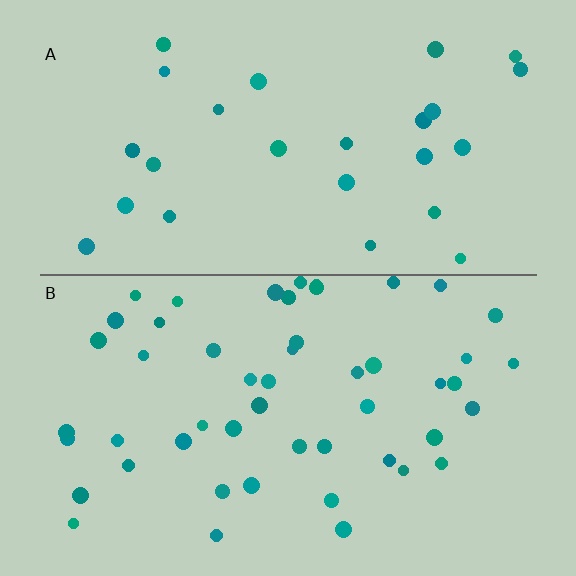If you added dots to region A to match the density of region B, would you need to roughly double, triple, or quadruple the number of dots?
Approximately double.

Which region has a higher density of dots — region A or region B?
B (the bottom).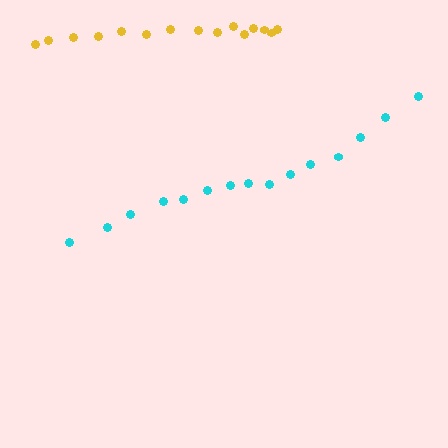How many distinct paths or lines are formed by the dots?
There are 2 distinct paths.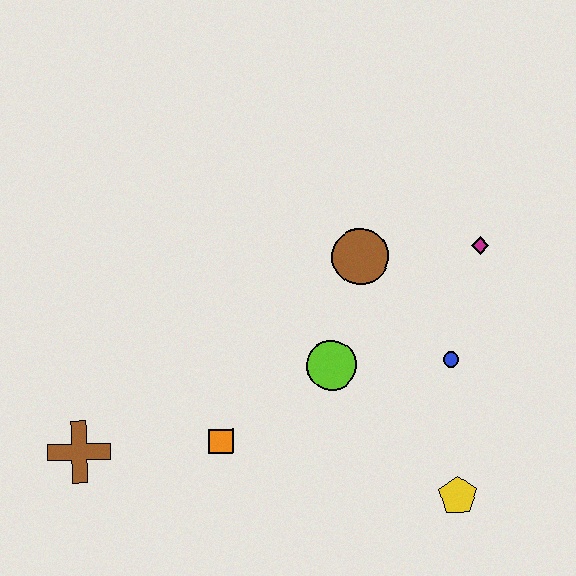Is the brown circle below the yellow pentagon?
No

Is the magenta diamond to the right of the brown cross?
Yes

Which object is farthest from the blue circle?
The brown cross is farthest from the blue circle.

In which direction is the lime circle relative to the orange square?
The lime circle is to the right of the orange square.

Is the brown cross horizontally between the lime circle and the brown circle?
No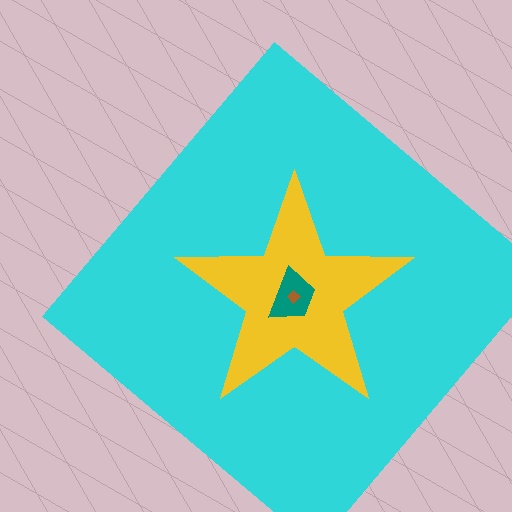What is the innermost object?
The brown diamond.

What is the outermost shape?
The cyan diamond.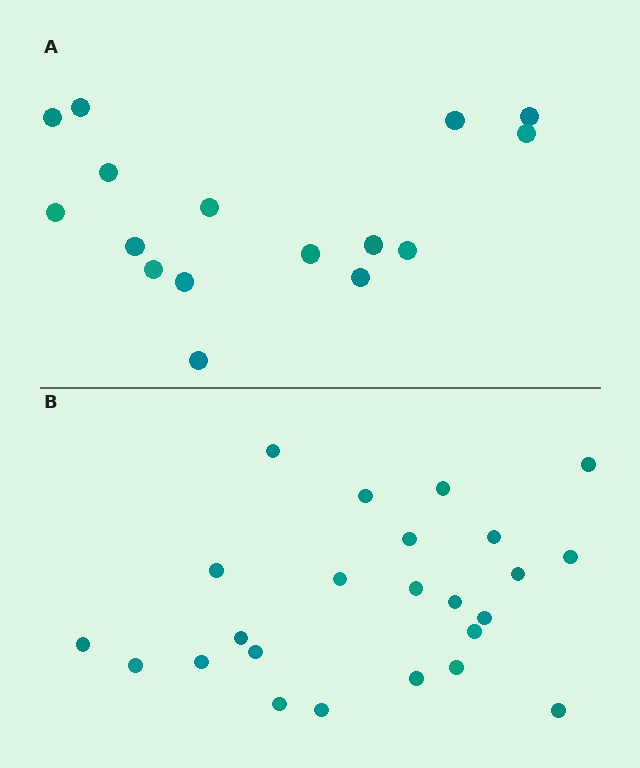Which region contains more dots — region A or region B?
Region B (the bottom region) has more dots.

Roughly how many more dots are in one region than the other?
Region B has roughly 8 or so more dots than region A.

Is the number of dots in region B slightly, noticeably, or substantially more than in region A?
Region B has substantially more. The ratio is roughly 1.5 to 1.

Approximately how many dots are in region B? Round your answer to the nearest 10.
About 20 dots. (The exact count is 24, which rounds to 20.)